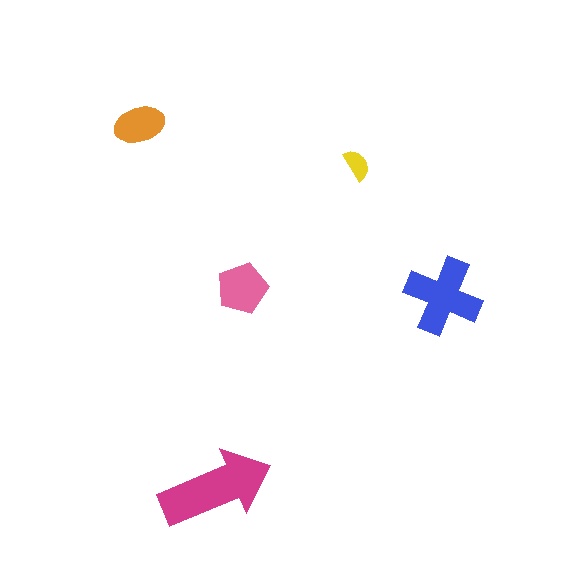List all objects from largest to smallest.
The magenta arrow, the blue cross, the pink pentagon, the orange ellipse, the yellow semicircle.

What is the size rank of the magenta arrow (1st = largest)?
1st.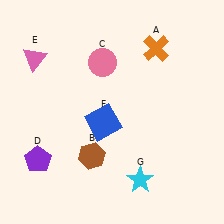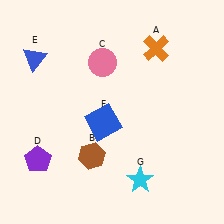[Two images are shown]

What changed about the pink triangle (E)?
In Image 1, E is pink. In Image 2, it changed to blue.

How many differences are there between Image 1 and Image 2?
There is 1 difference between the two images.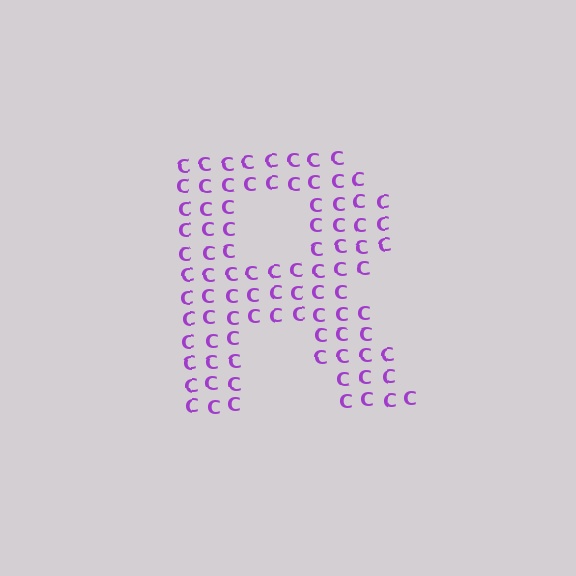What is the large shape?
The large shape is the letter R.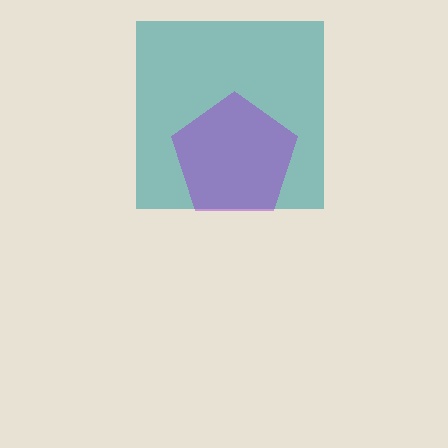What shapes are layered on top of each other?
The layered shapes are: a teal square, a purple pentagon.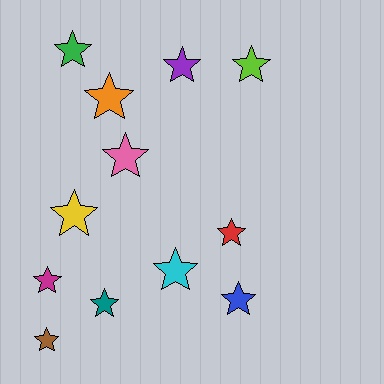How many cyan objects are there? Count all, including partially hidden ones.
There is 1 cyan object.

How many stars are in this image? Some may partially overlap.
There are 12 stars.